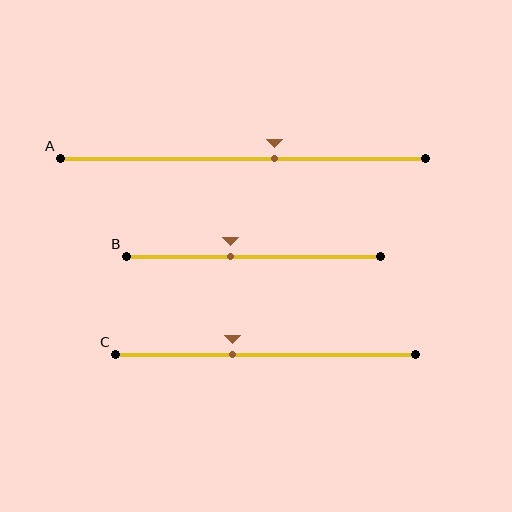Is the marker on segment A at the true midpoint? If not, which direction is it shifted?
No, the marker on segment A is shifted to the right by about 9% of the segment length.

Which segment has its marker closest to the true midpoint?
Segment A has its marker closest to the true midpoint.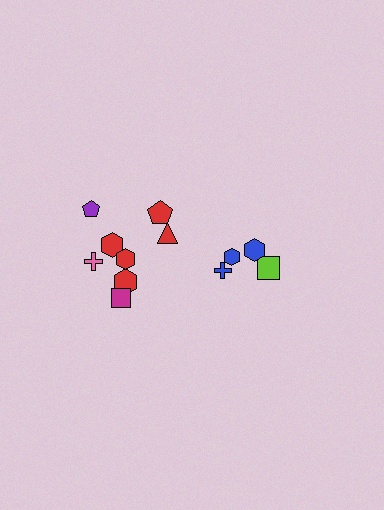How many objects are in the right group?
There are 4 objects.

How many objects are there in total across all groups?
There are 12 objects.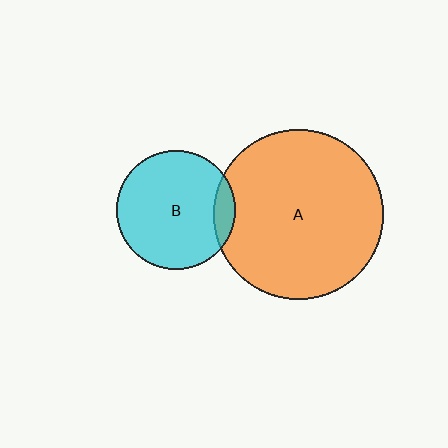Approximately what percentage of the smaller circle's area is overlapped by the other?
Approximately 10%.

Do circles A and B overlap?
Yes.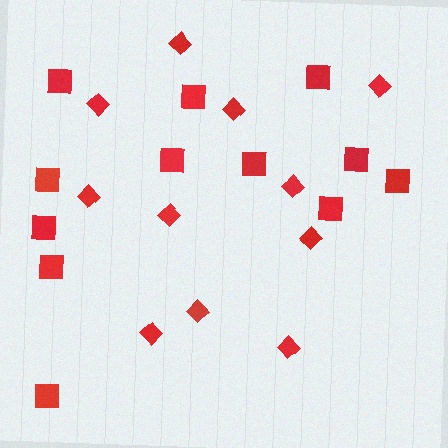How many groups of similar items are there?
There are 2 groups: one group of diamonds (11) and one group of squares (12).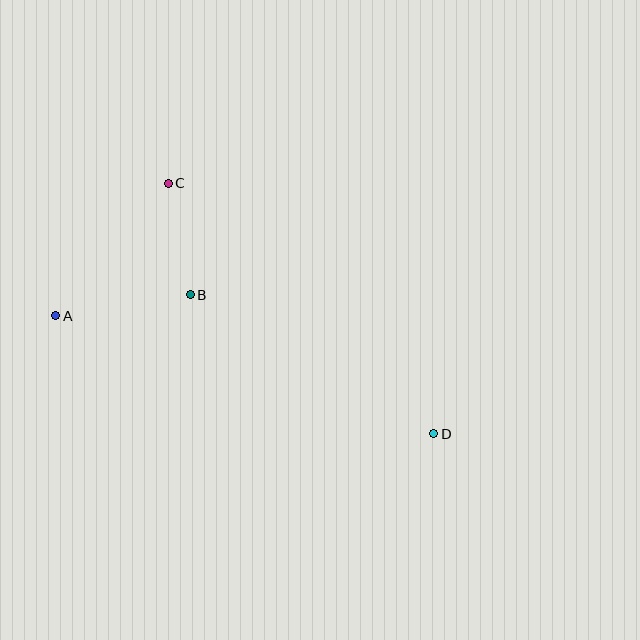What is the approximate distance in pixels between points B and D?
The distance between B and D is approximately 280 pixels.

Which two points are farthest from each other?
Points A and D are farthest from each other.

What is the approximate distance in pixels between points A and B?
The distance between A and B is approximately 137 pixels.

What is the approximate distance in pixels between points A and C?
The distance between A and C is approximately 174 pixels.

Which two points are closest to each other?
Points B and C are closest to each other.